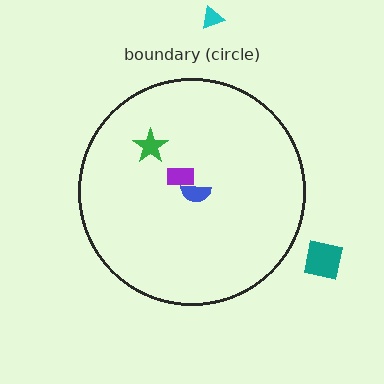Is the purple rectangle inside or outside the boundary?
Inside.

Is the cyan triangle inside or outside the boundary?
Outside.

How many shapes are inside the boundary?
3 inside, 2 outside.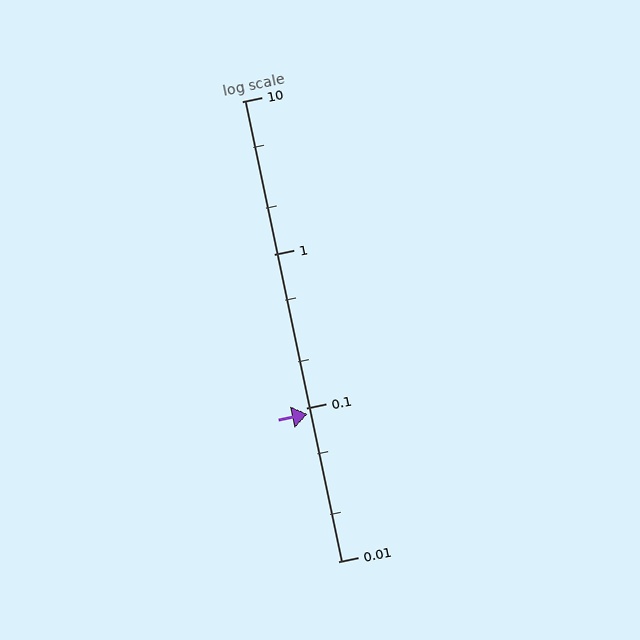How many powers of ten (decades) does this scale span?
The scale spans 3 decades, from 0.01 to 10.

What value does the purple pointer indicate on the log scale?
The pointer indicates approximately 0.091.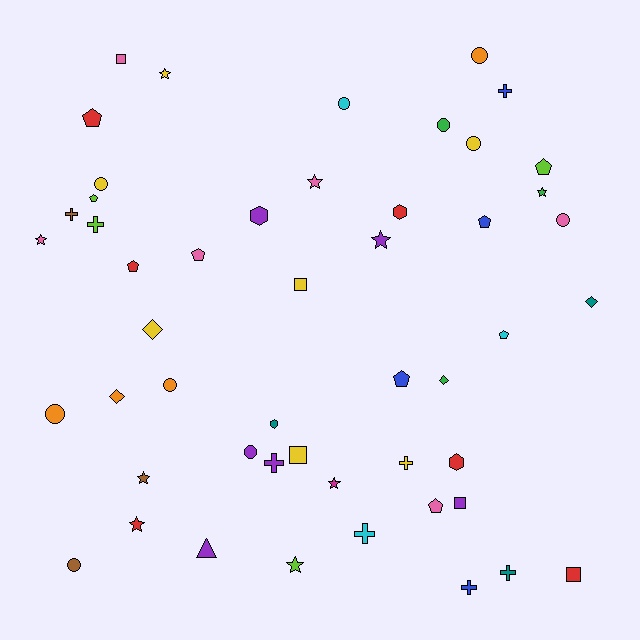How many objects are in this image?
There are 50 objects.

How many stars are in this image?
There are 9 stars.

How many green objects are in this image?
There are 3 green objects.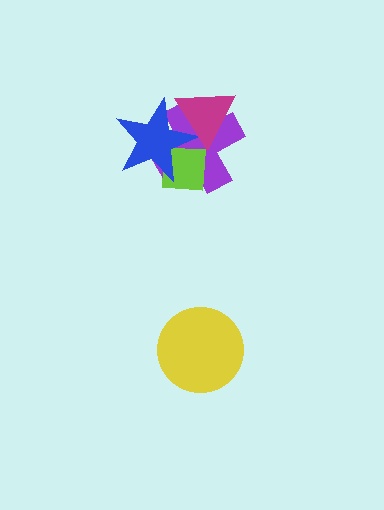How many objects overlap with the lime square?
2 objects overlap with the lime square.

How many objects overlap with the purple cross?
3 objects overlap with the purple cross.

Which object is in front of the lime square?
The blue star is in front of the lime square.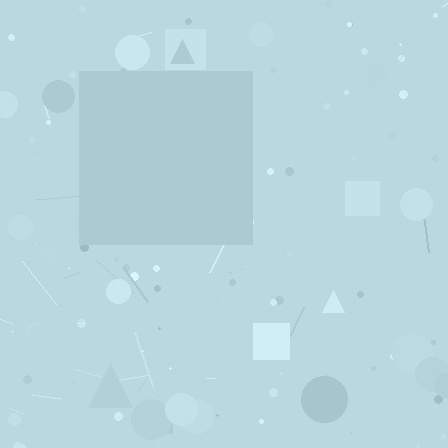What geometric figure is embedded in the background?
A square is embedded in the background.